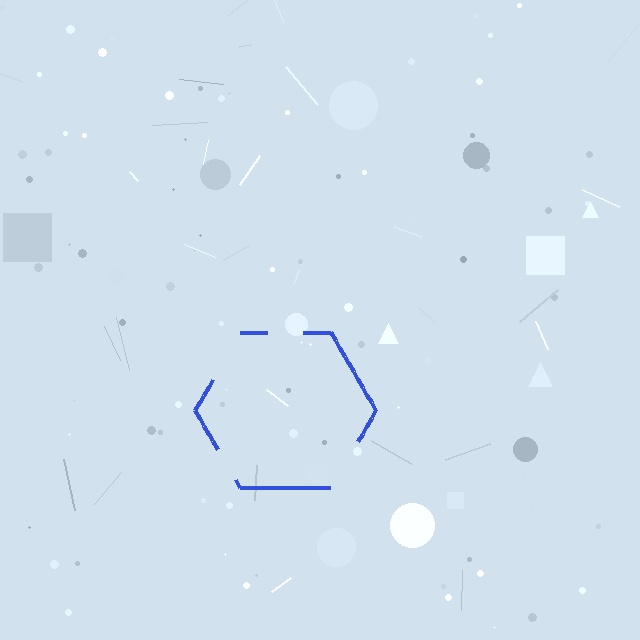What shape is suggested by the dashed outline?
The dashed outline suggests a hexagon.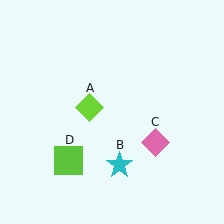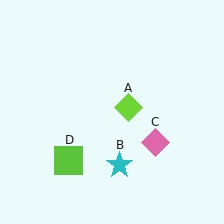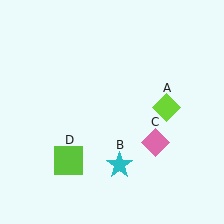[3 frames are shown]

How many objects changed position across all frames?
1 object changed position: lime diamond (object A).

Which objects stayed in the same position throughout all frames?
Cyan star (object B) and pink diamond (object C) and lime square (object D) remained stationary.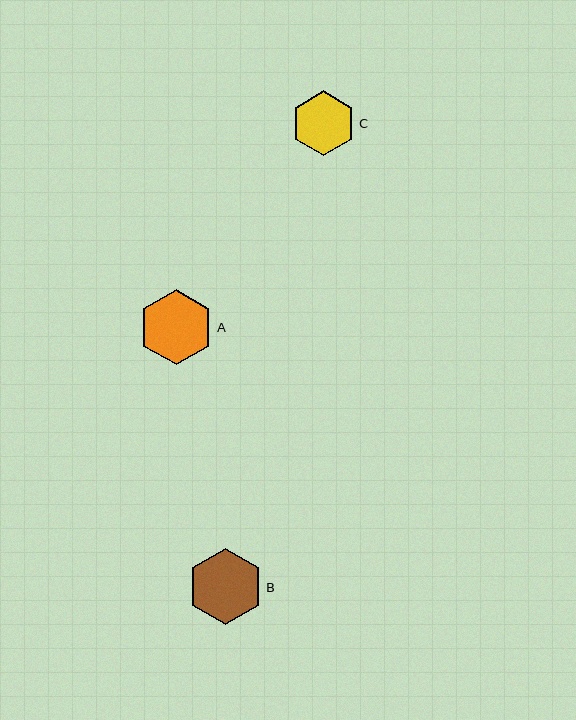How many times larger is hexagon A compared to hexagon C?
Hexagon A is approximately 1.2 times the size of hexagon C.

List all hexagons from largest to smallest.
From largest to smallest: B, A, C.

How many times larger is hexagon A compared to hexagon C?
Hexagon A is approximately 1.2 times the size of hexagon C.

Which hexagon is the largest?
Hexagon B is the largest with a size of approximately 76 pixels.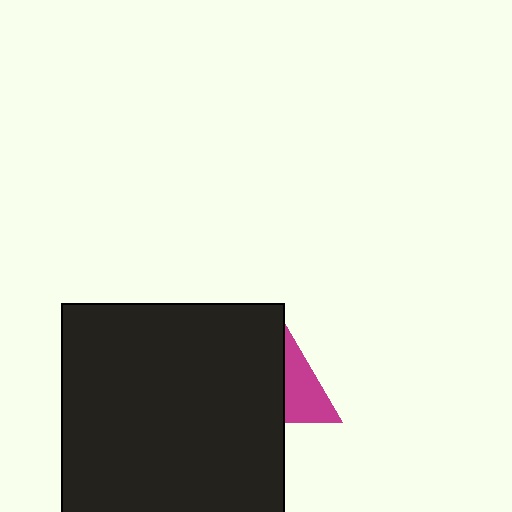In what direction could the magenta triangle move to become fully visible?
The magenta triangle could move right. That would shift it out from behind the black square entirely.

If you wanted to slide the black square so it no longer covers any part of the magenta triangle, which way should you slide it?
Slide it left — that is the most direct way to separate the two shapes.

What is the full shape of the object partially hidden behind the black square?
The partially hidden object is a magenta triangle.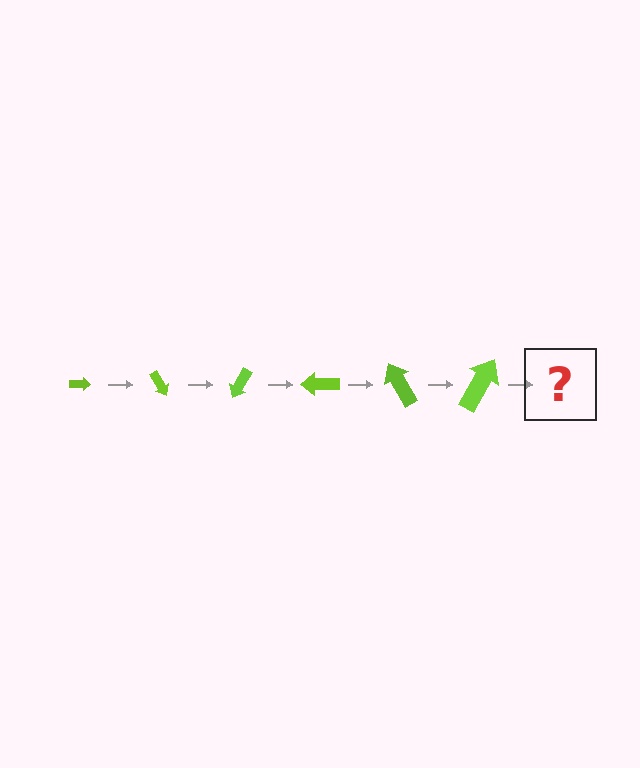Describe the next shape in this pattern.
It should be an arrow, larger than the previous one and rotated 360 degrees from the start.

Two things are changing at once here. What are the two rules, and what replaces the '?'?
The two rules are that the arrow grows larger each step and it rotates 60 degrees each step. The '?' should be an arrow, larger than the previous one and rotated 360 degrees from the start.